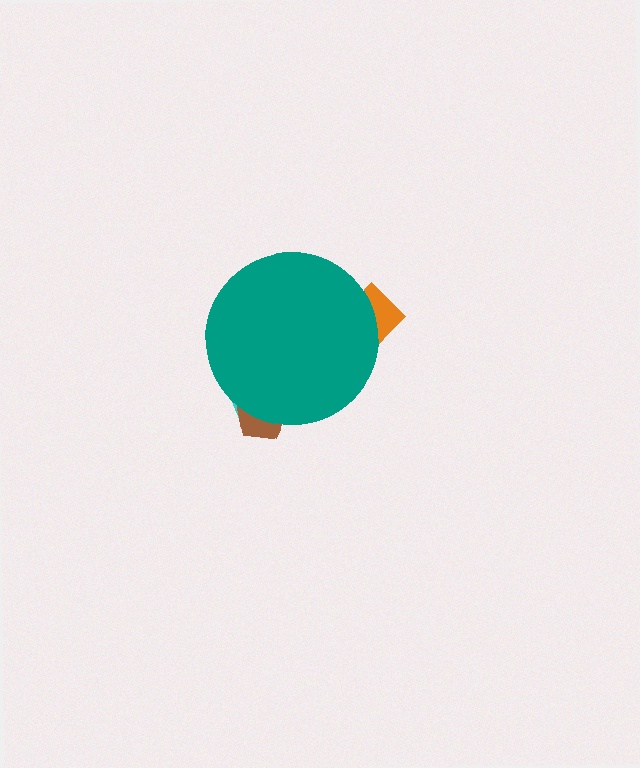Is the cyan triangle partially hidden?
Yes, the cyan triangle is partially hidden behind the teal circle.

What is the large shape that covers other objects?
A teal circle.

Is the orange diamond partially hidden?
Yes, the orange diamond is partially hidden behind the teal circle.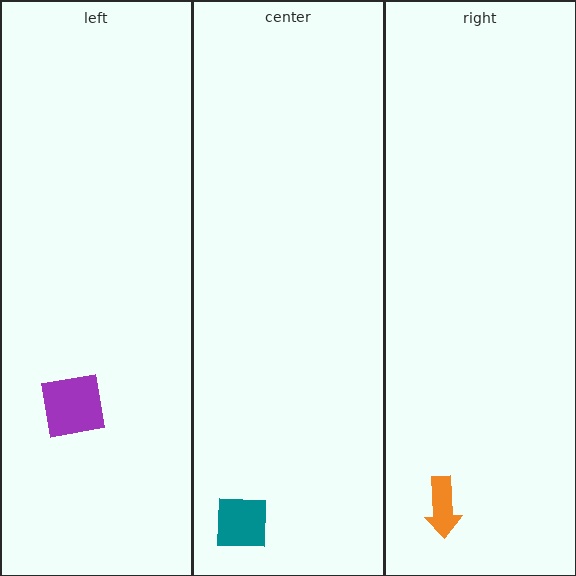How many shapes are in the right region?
1.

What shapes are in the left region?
The purple square.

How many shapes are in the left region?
1.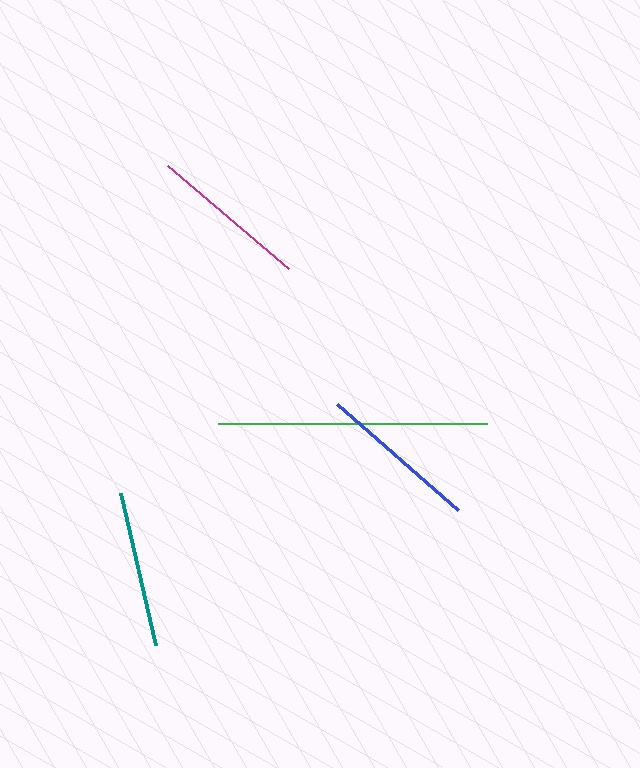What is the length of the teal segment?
The teal segment is approximately 156 pixels long.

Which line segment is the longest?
The green line is the longest at approximately 269 pixels.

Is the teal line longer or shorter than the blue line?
The blue line is longer than the teal line.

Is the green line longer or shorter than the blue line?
The green line is longer than the blue line.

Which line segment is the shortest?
The teal line is the shortest at approximately 156 pixels.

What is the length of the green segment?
The green segment is approximately 269 pixels long.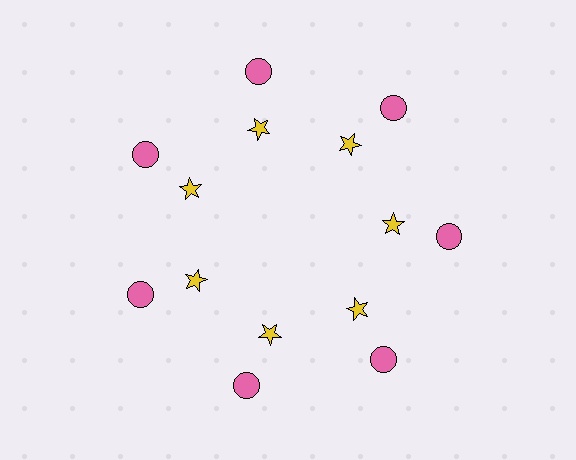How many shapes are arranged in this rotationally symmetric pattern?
There are 14 shapes, arranged in 7 groups of 2.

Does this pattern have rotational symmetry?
Yes, this pattern has 7-fold rotational symmetry. It looks the same after rotating 51 degrees around the center.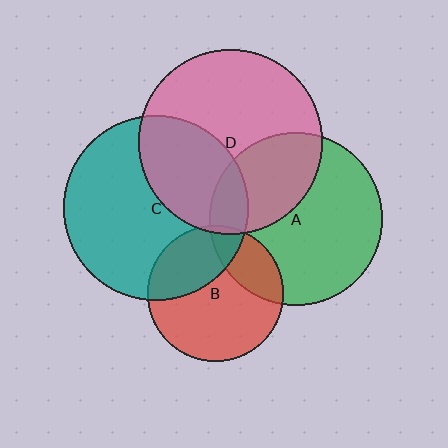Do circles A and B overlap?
Yes.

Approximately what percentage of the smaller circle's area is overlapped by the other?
Approximately 25%.